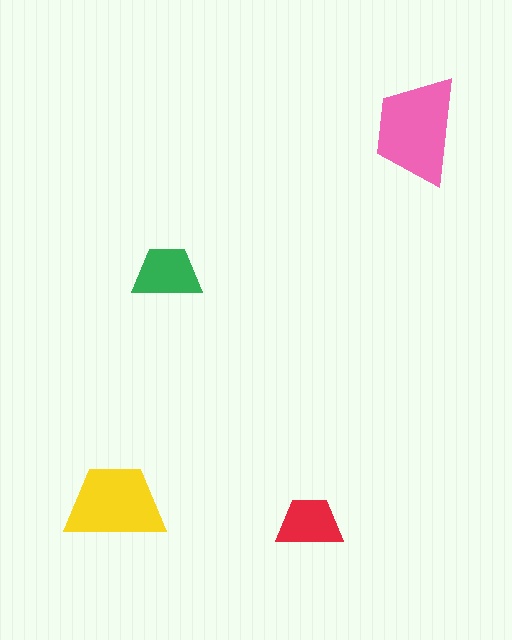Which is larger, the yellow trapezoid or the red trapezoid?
The yellow one.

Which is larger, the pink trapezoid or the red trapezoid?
The pink one.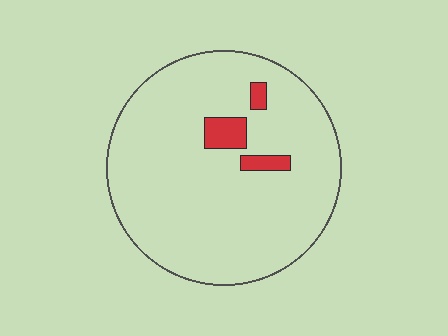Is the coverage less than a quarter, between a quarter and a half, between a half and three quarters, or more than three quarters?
Less than a quarter.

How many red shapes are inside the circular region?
3.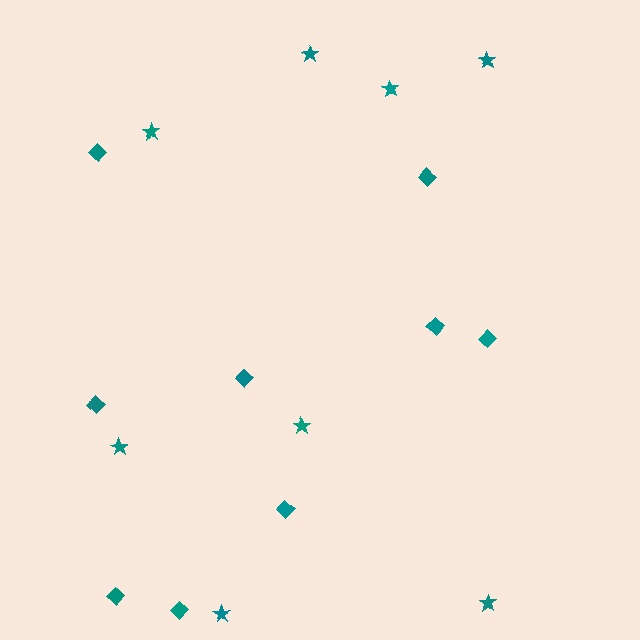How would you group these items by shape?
There are 2 groups: one group of stars (8) and one group of diamonds (9).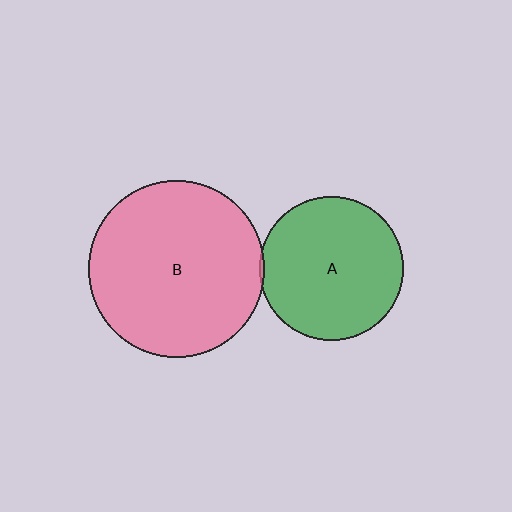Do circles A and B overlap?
Yes.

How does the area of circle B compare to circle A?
Approximately 1.5 times.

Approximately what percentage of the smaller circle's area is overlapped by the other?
Approximately 5%.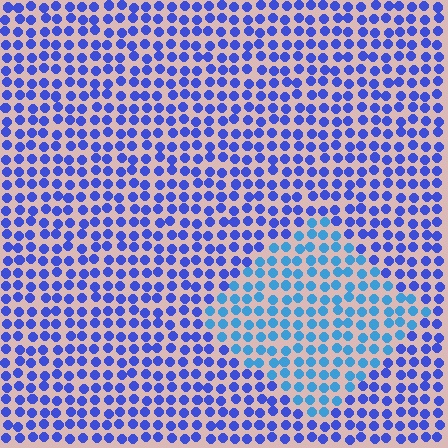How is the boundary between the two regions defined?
The boundary is defined purely by a slight shift in hue (about 31 degrees). Spacing, size, and orientation are identical on both sides.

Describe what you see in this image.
The image is filled with small blue elements in a uniform arrangement. A diamond-shaped region is visible where the elements are tinted to a slightly different hue, forming a subtle color boundary.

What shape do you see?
I see a diamond.